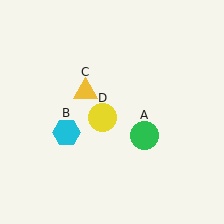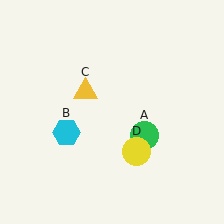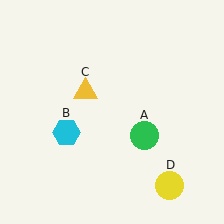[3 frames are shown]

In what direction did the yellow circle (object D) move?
The yellow circle (object D) moved down and to the right.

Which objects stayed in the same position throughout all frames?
Green circle (object A) and cyan hexagon (object B) and yellow triangle (object C) remained stationary.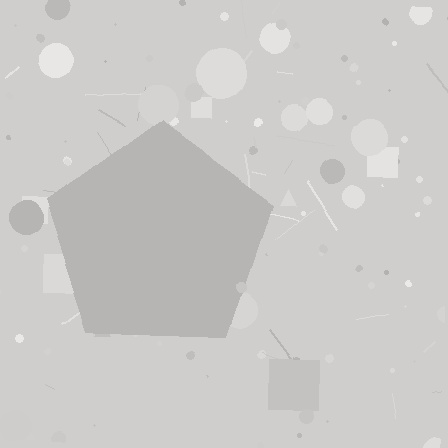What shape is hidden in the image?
A pentagon is hidden in the image.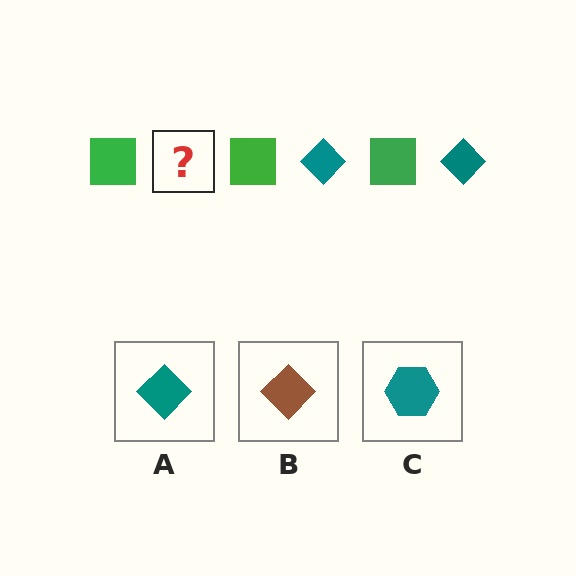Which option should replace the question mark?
Option A.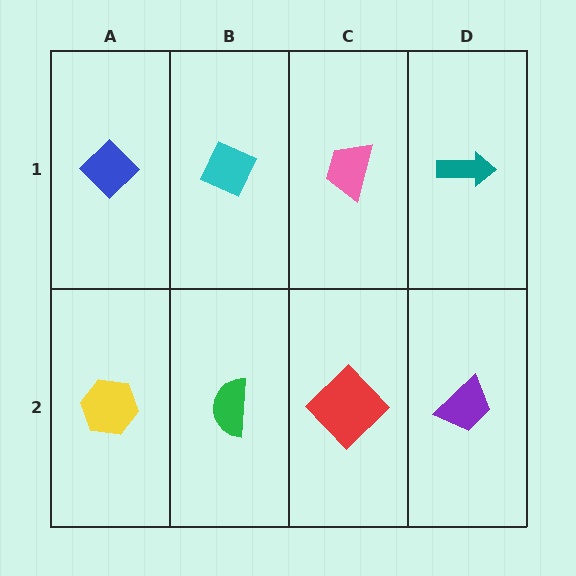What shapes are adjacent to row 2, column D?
A teal arrow (row 1, column D), a red diamond (row 2, column C).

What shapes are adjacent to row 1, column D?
A purple trapezoid (row 2, column D), a pink trapezoid (row 1, column C).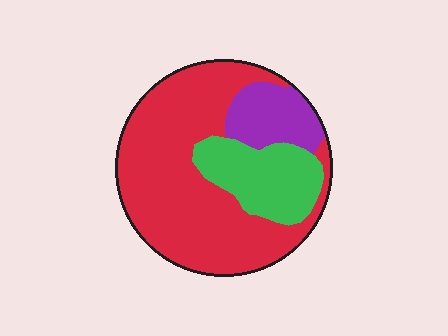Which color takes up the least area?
Purple, at roughly 15%.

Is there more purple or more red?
Red.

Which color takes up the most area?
Red, at roughly 65%.